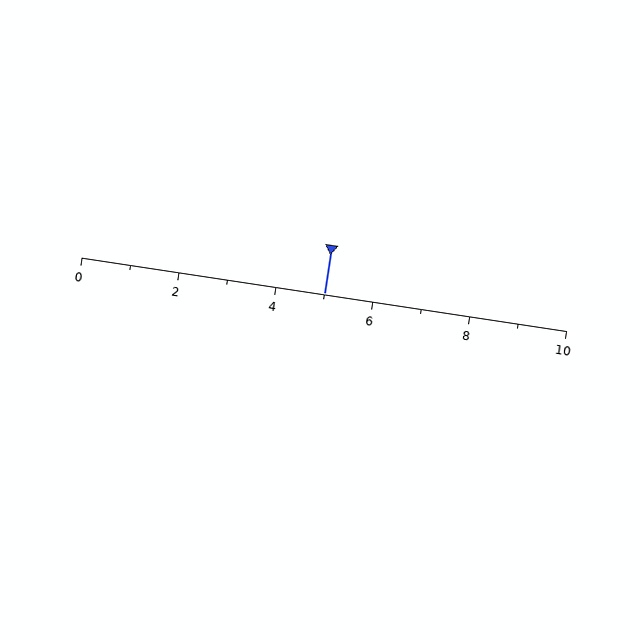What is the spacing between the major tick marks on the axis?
The major ticks are spaced 2 apart.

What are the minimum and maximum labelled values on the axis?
The axis runs from 0 to 10.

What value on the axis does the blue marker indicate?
The marker indicates approximately 5.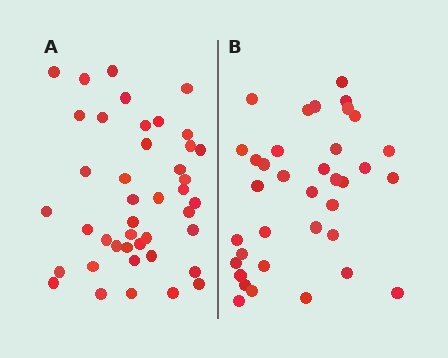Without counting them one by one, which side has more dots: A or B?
Region A (the left region) has more dots.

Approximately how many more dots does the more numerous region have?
Region A has about 6 more dots than region B.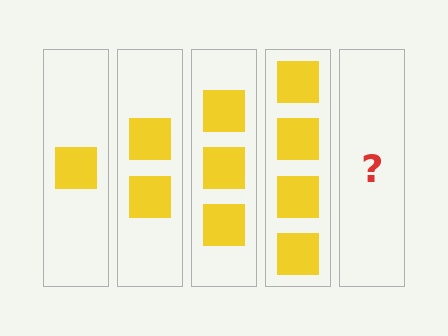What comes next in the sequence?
The next element should be 5 squares.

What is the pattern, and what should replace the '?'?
The pattern is that each step adds one more square. The '?' should be 5 squares.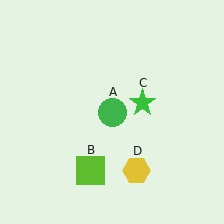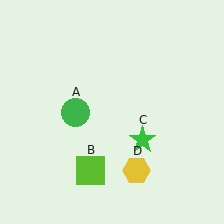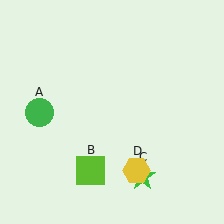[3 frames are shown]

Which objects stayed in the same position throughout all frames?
Lime square (object B) and yellow hexagon (object D) remained stationary.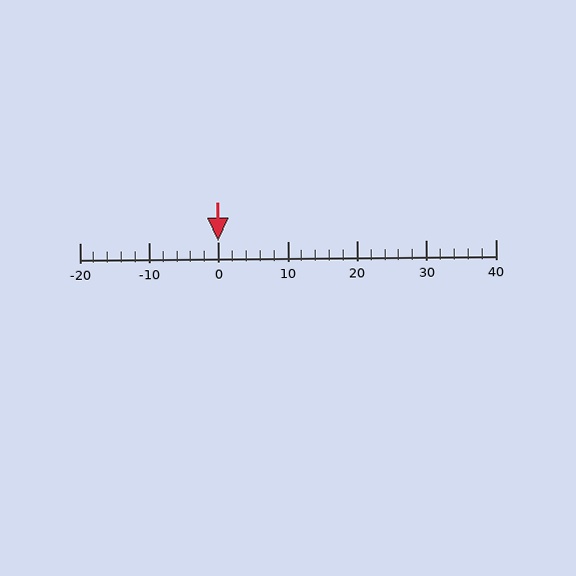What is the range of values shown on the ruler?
The ruler shows values from -20 to 40.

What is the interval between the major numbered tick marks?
The major tick marks are spaced 10 units apart.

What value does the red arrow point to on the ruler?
The red arrow points to approximately 0.